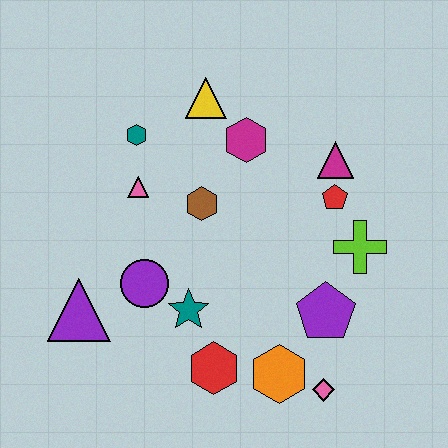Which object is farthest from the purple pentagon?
The teal hexagon is farthest from the purple pentagon.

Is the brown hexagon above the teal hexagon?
No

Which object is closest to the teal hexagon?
The pink triangle is closest to the teal hexagon.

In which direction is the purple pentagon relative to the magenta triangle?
The purple pentagon is below the magenta triangle.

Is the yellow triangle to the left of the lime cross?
Yes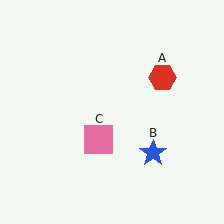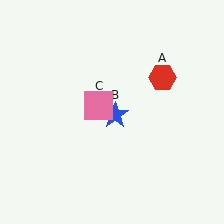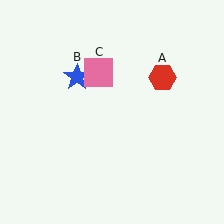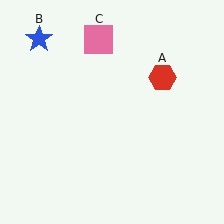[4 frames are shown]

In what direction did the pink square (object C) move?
The pink square (object C) moved up.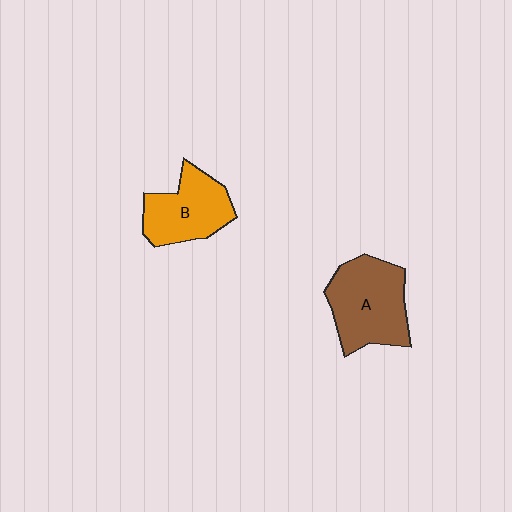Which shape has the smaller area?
Shape B (orange).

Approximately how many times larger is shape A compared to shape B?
Approximately 1.3 times.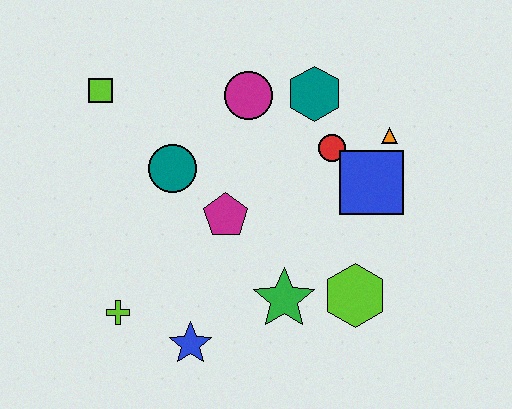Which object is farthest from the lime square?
The lime hexagon is farthest from the lime square.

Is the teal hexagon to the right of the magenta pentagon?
Yes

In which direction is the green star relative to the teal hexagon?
The green star is below the teal hexagon.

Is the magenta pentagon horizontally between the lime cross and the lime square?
No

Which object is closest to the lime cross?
The blue star is closest to the lime cross.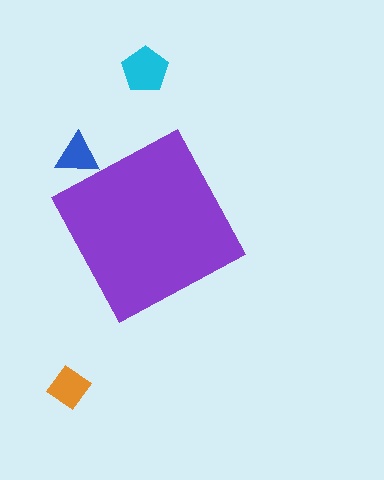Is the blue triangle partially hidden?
Yes, the blue triangle is partially hidden behind the purple diamond.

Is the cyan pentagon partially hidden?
No, the cyan pentagon is fully visible.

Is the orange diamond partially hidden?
No, the orange diamond is fully visible.